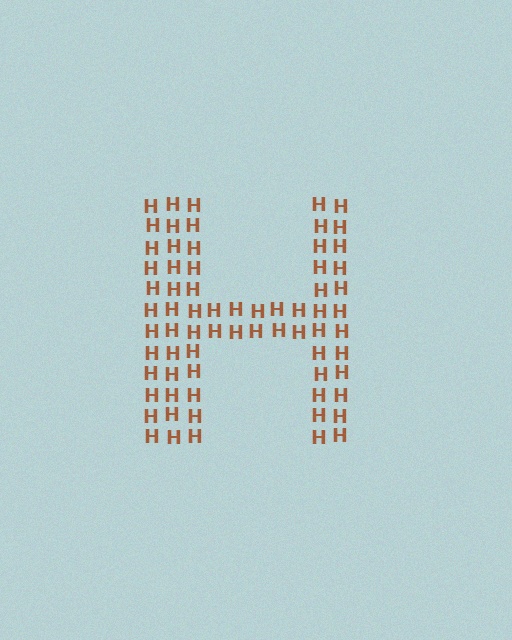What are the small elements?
The small elements are letter H's.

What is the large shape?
The large shape is the letter H.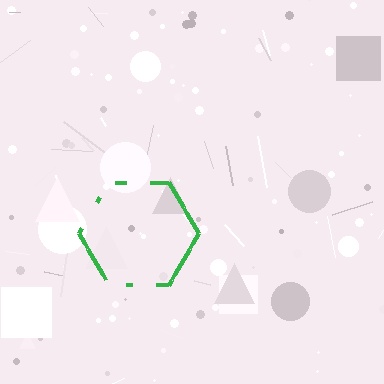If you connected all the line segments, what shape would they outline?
They would outline a hexagon.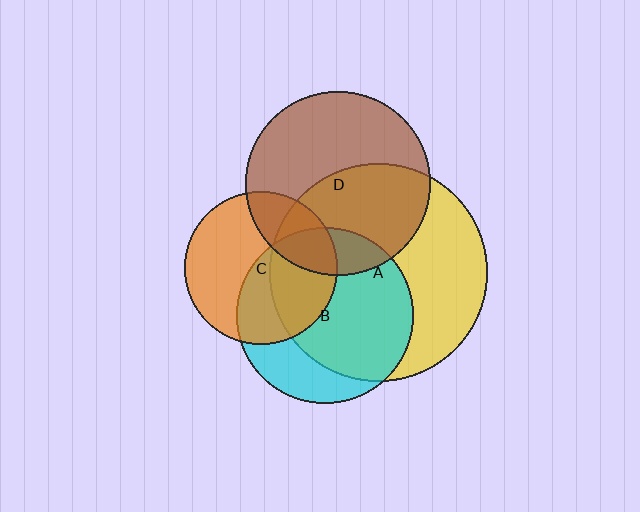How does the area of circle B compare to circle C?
Approximately 1.3 times.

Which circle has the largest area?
Circle A (yellow).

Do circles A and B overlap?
Yes.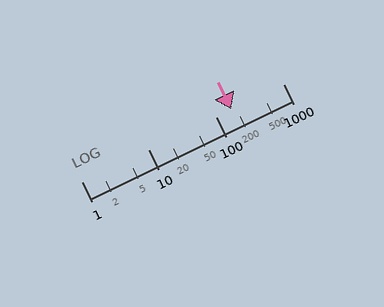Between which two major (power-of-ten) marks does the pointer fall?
The pointer is between 100 and 1000.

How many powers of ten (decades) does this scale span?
The scale spans 3 decades, from 1 to 1000.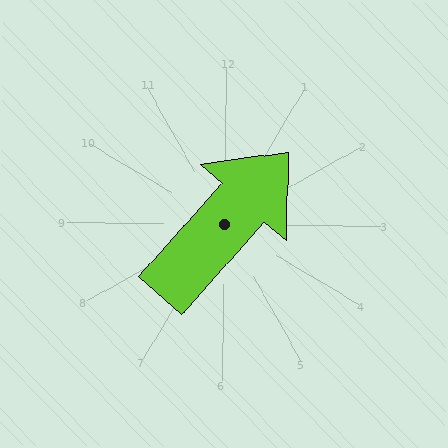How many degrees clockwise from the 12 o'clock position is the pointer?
Approximately 41 degrees.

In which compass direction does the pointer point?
Northeast.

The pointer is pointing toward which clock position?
Roughly 1 o'clock.